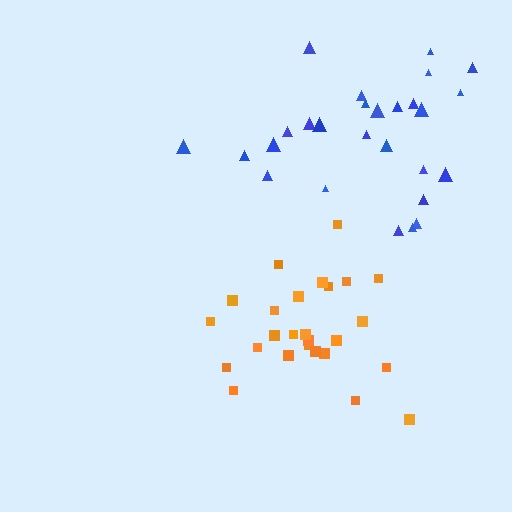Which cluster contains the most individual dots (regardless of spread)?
Blue (28).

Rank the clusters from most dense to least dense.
orange, blue.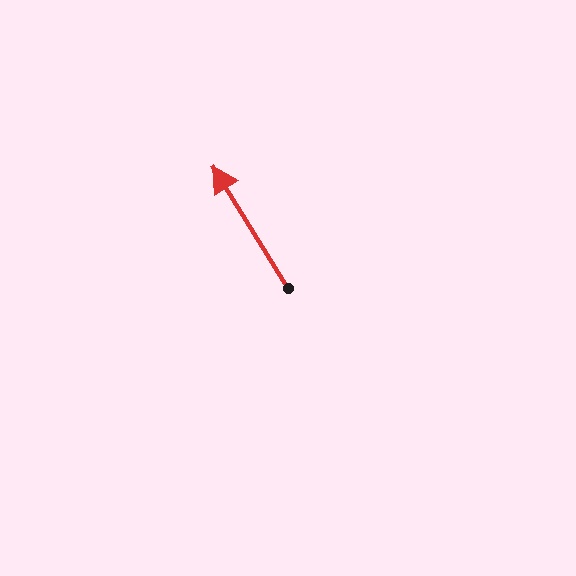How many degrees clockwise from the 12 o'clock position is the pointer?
Approximately 328 degrees.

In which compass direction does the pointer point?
Northwest.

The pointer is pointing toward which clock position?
Roughly 11 o'clock.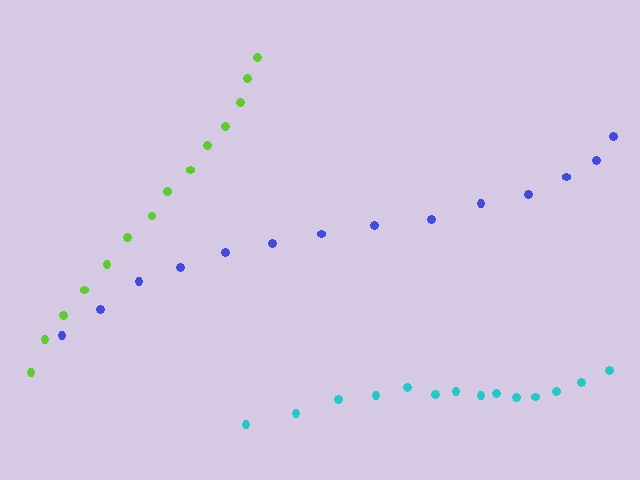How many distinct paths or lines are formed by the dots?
There are 3 distinct paths.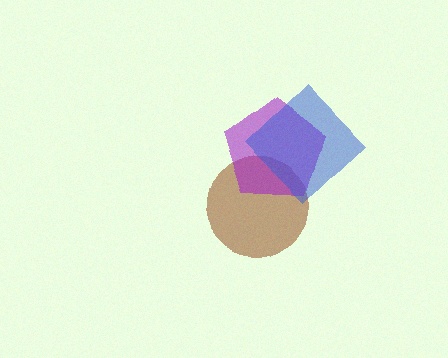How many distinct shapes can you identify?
There are 3 distinct shapes: a brown circle, a purple pentagon, a blue diamond.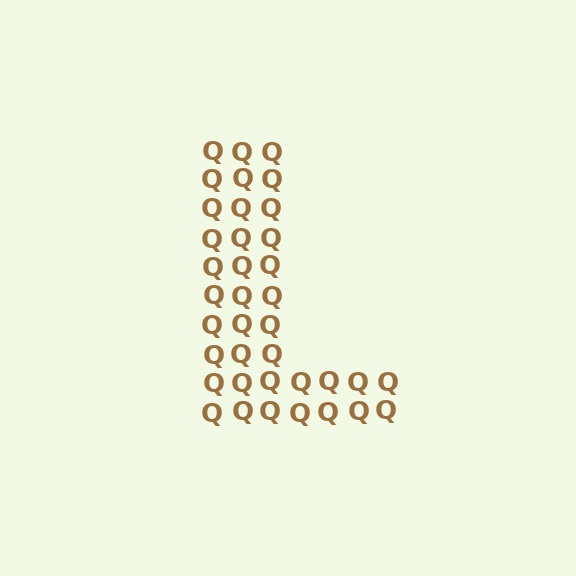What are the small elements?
The small elements are letter Q's.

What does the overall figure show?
The overall figure shows the letter L.